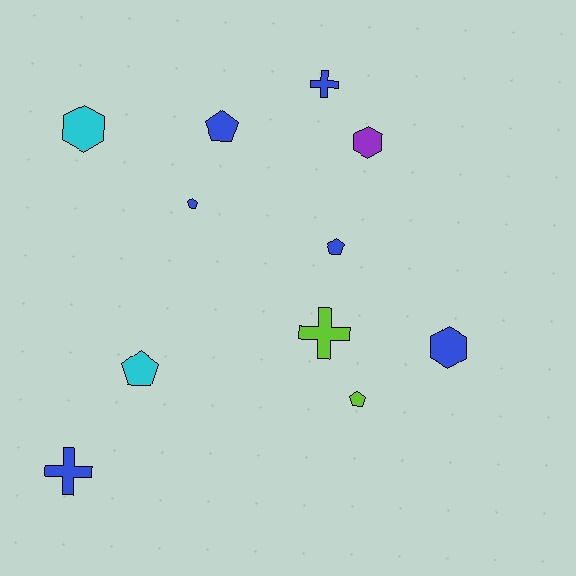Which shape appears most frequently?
Pentagon, with 5 objects.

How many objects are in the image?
There are 11 objects.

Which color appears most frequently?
Blue, with 6 objects.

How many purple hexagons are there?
There is 1 purple hexagon.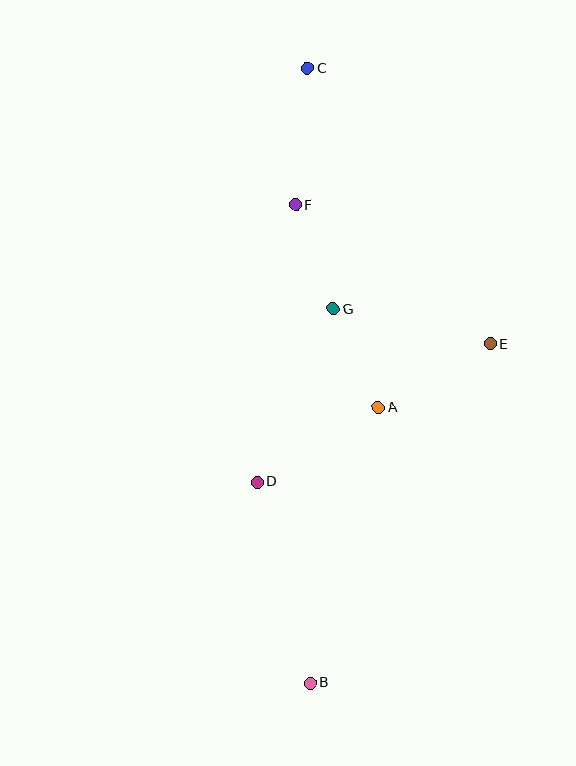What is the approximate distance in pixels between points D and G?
The distance between D and G is approximately 189 pixels.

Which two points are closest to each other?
Points A and G are closest to each other.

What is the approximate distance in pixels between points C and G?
The distance between C and G is approximately 242 pixels.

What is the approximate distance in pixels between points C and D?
The distance between C and D is approximately 417 pixels.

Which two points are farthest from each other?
Points B and C are farthest from each other.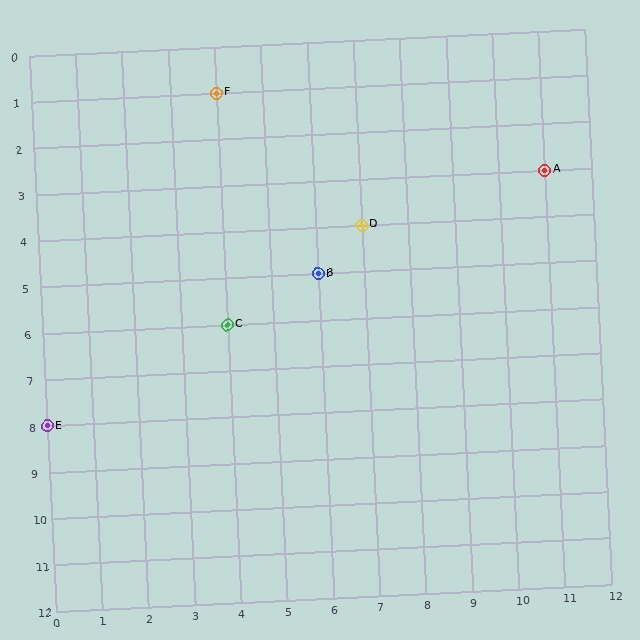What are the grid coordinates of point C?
Point C is at grid coordinates (4, 6).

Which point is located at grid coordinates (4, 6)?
Point C is at (4, 6).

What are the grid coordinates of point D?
Point D is at grid coordinates (7, 4).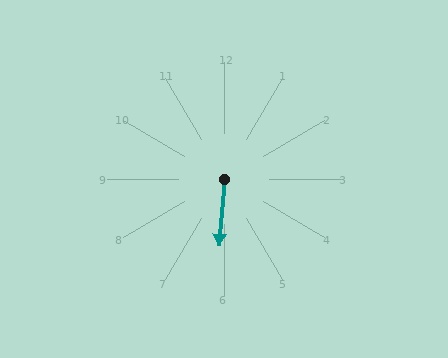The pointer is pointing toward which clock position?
Roughly 6 o'clock.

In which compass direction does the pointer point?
South.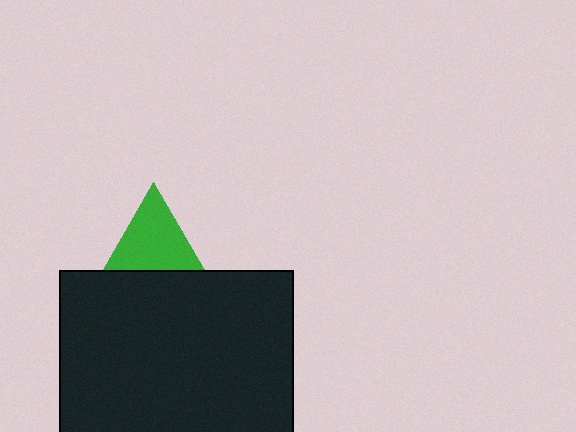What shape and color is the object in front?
The object in front is a black rectangle.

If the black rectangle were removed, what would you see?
You would see the complete green triangle.